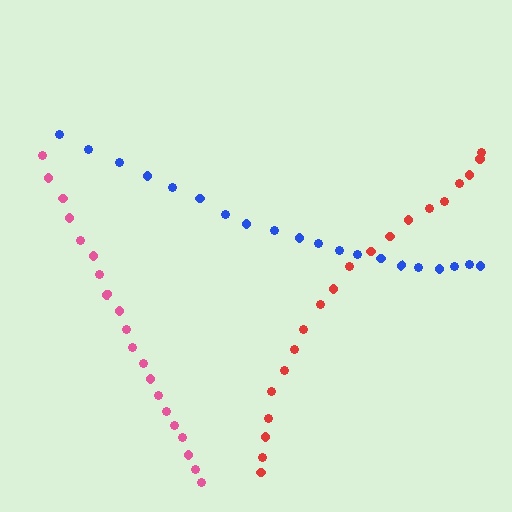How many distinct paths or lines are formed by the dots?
There are 3 distinct paths.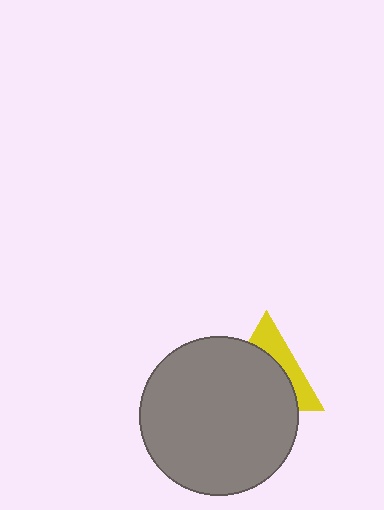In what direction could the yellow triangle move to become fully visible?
The yellow triangle could move toward the upper-right. That would shift it out from behind the gray circle entirely.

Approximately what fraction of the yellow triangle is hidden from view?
Roughly 65% of the yellow triangle is hidden behind the gray circle.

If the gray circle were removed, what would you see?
You would see the complete yellow triangle.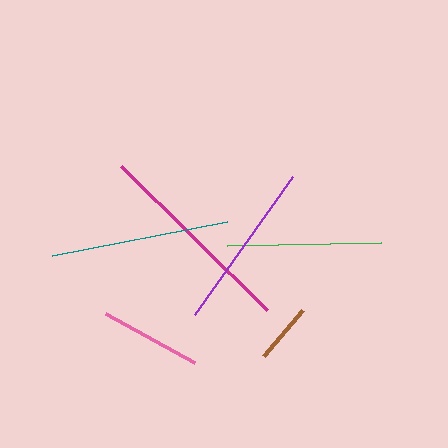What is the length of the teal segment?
The teal segment is approximately 178 pixels long.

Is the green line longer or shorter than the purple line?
The purple line is longer than the green line.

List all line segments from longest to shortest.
From longest to shortest: magenta, teal, purple, green, pink, brown.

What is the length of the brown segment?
The brown segment is approximately 60 pixels long.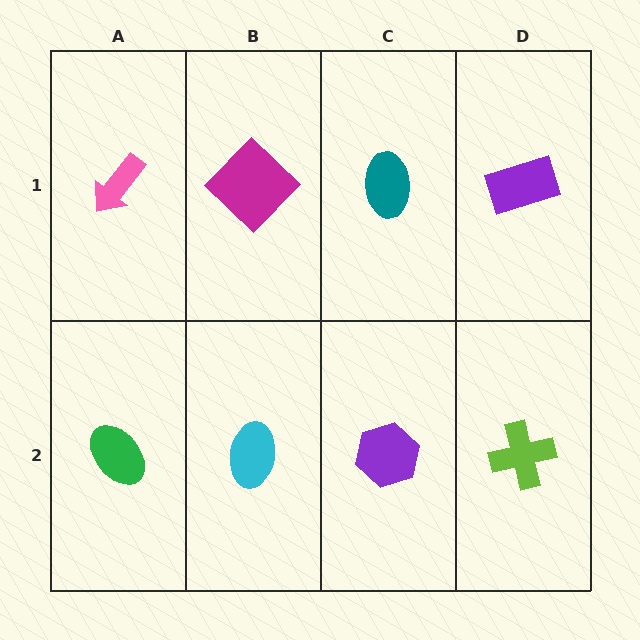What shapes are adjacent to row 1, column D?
A lime cross (row 2, column D), a teal ellipse (row 1, column C).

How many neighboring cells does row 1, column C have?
3.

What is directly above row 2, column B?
A magenta diamond.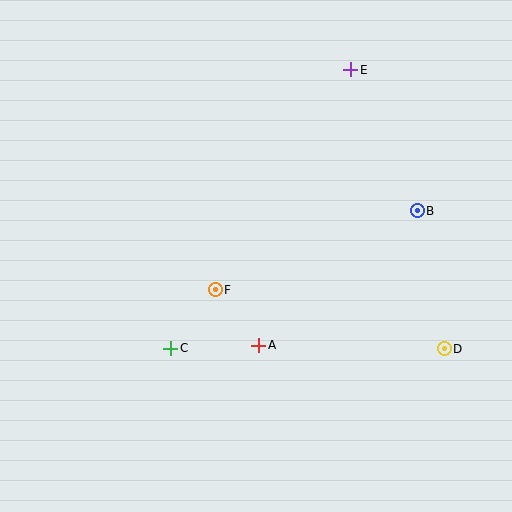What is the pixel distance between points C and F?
The distance between C and F is 74 pixels.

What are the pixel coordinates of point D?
Point D is at (444, 349).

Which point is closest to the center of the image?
Point F at (215, 290) is closest to the center.